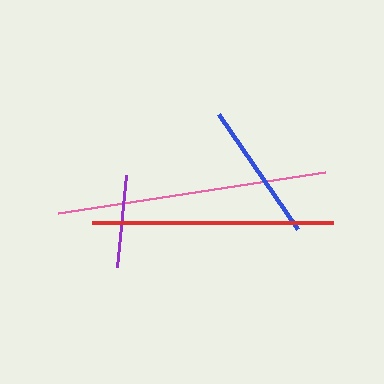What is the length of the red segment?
The red segment is approximately 241 pixels long.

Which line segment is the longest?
The pink line is the longest at approximately 271 pixels.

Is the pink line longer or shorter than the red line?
The pink line is longer than the red line.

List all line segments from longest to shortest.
From longest to shortest: pink, red, blue, purple.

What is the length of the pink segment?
The pink segment is approximately 271 pixels long.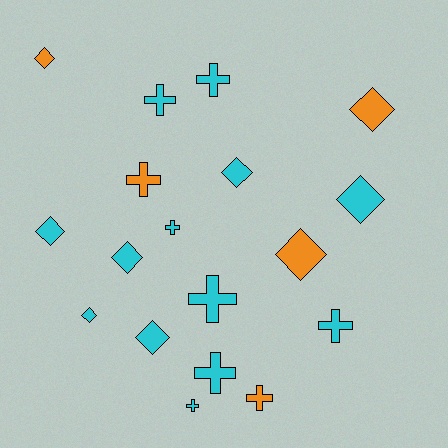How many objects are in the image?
There are 18 objects.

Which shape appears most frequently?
Diamond, with 9 objects.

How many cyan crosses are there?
There are 7 cyan crosses.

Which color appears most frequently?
Cyan, with 13 objects.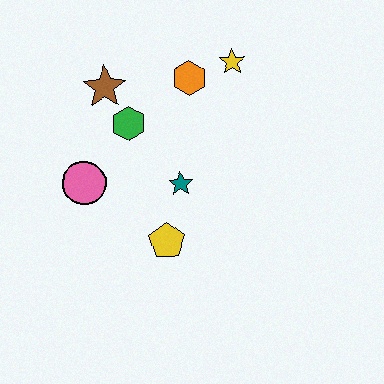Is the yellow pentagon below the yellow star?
Yes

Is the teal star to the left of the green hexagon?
No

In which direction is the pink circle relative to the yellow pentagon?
The pink circle is to the left of the yellow pentagon.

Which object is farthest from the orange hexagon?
The yellow pentagon is farthest from the orange hexagon.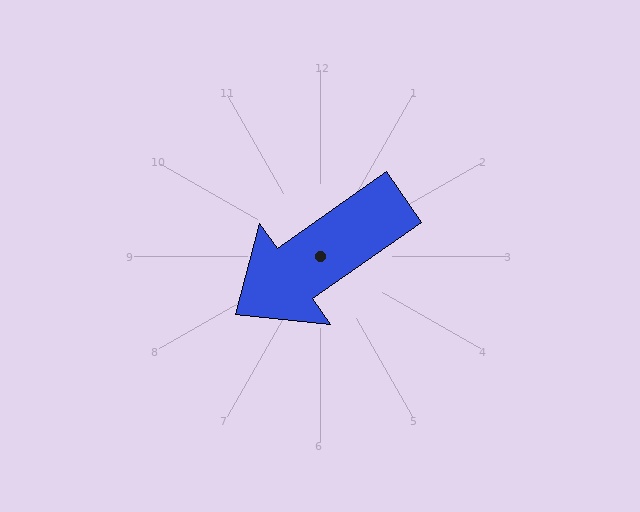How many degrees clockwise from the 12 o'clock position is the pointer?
Approximately 235 degrees.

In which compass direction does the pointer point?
Southwest.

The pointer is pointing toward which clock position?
Roughly 8 o'clock.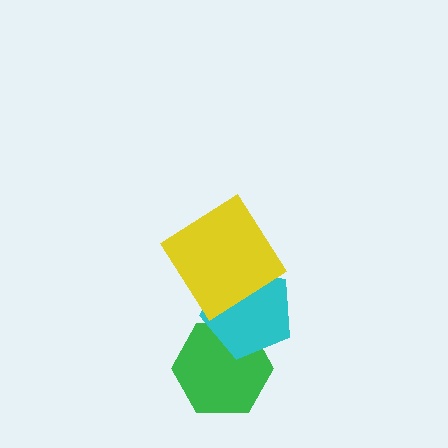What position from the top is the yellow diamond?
The yellow diamond is 1st from the top.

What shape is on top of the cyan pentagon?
The yellow diamond is on top of the cyan pentagon.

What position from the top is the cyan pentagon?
The cyan pentagon is 2nd from the top.